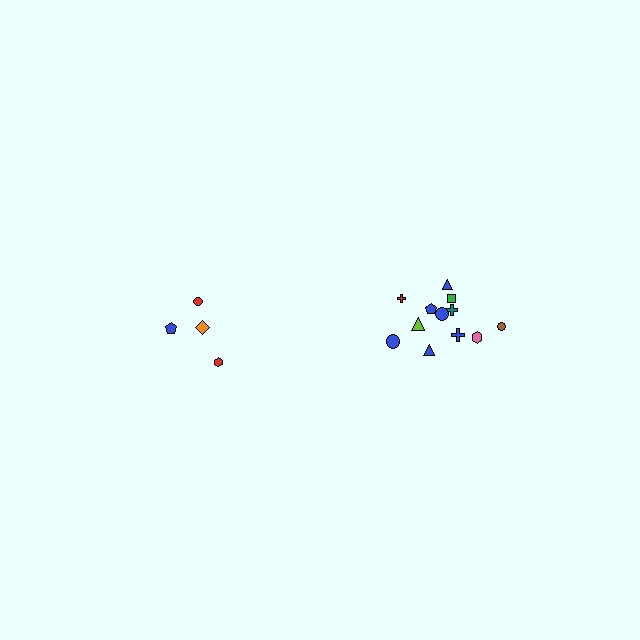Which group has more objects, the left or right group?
The right group.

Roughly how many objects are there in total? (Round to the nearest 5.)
Roughly 15 objects in total.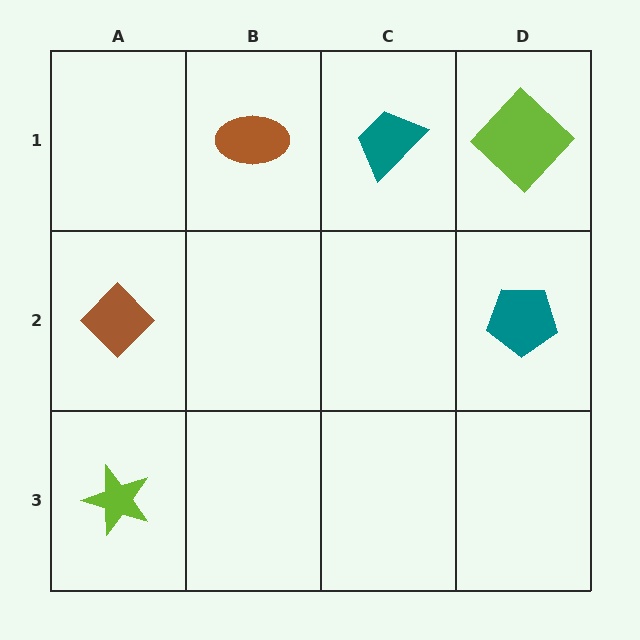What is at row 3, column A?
A lime star.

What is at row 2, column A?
A brown diamond.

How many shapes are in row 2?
2 shapes.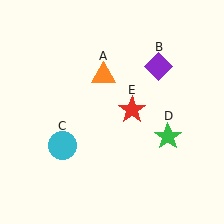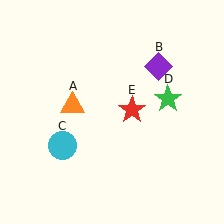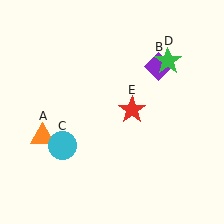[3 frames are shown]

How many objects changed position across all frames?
2 objects changed position: orange triangle (object A), green star (object D).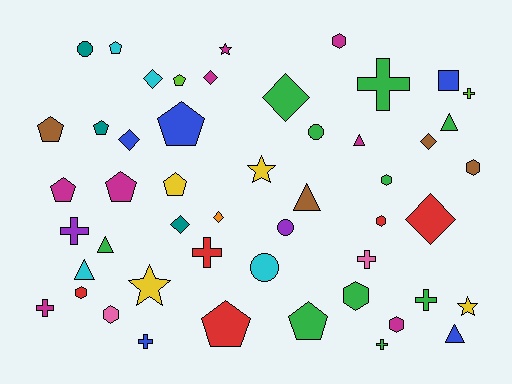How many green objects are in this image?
There are 10 green objects.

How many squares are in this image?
There is 1 square.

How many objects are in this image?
There are 50 objects.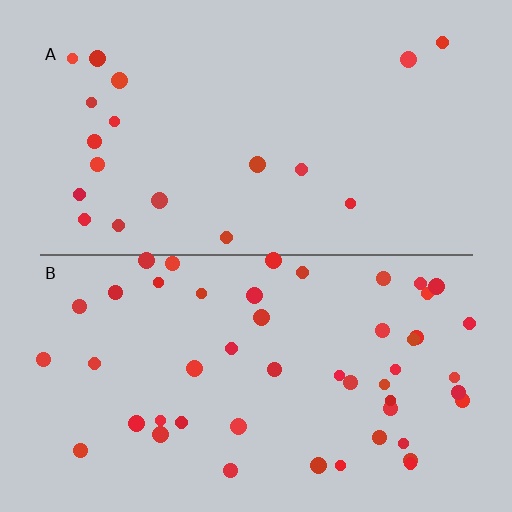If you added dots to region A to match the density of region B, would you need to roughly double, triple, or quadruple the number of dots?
Approximately triple.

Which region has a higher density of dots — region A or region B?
B (the bottom).